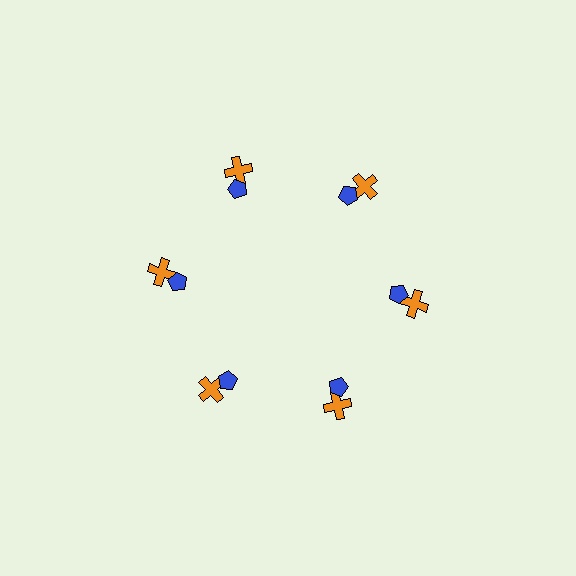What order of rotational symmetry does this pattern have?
This pattern has 6-fold rotational symmetry.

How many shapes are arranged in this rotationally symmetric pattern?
There are 12 shapes, arranged in 6 groups of 2.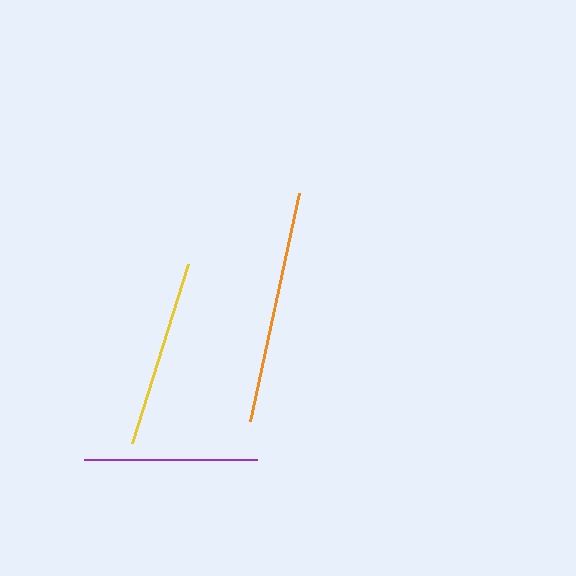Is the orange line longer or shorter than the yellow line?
The orange line is longer than the yellow line.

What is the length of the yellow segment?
The yellow segment is approximately 188 pixels long.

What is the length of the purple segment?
The purple segment is approximately 173 pixels long.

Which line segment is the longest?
The orange line is the longest at approximately 233 pixels.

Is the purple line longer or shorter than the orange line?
The orange line is longer than the purple line.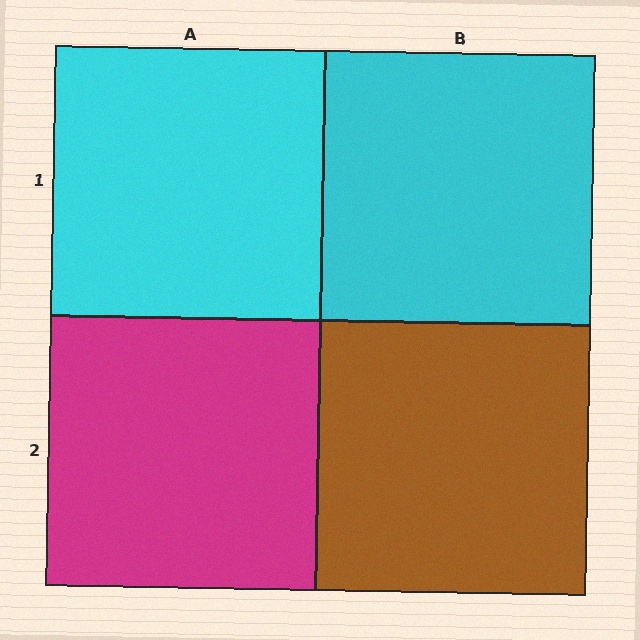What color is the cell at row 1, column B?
Cyan.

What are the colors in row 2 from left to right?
Magenta, brown.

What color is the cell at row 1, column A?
Cyan.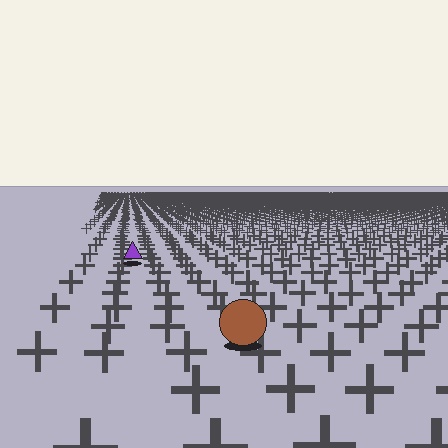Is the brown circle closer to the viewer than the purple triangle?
Yes. The brown circle is closer — you can tell from the texture gradient: the ground texture is coarser near it.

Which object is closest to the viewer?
The brown circle is closest. The texture marks near it are larger and more spread out.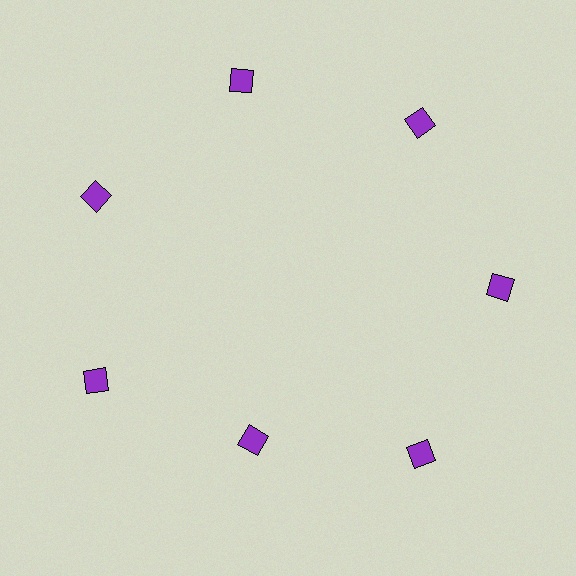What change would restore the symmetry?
The symmetry would be restored by moving it outward, back onto the ring so that all 7 squares sit at equal angles and equal distance from the center.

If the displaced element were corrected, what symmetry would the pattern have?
It would have 7-fold rotational symmetry — the pattern would map onto itself every 51 degrees.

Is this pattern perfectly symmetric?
No. The 7 purple squares are arranged in a ring, but one element near the 6 o'clock position is pulled inward toward the center, breaking the 7-fold rotational symmetry.